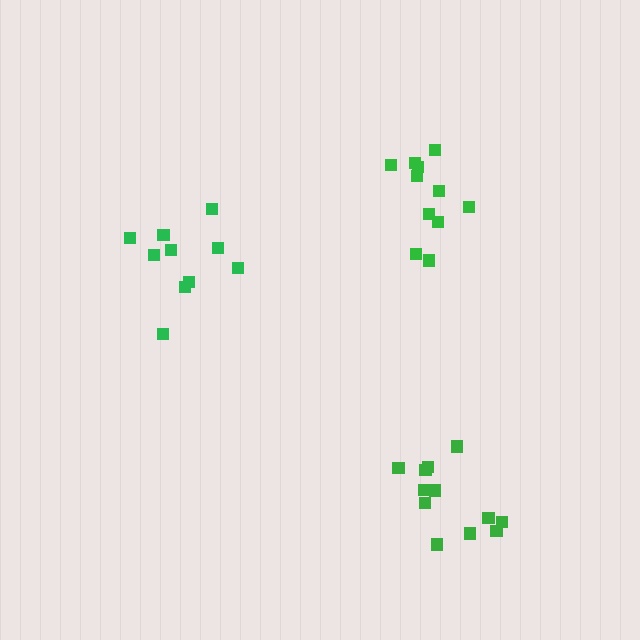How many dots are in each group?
Group 1: 11 dots, Group 2: 10 dots, Group 3: 12 dots (33 total).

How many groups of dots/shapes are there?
There are 3 groups.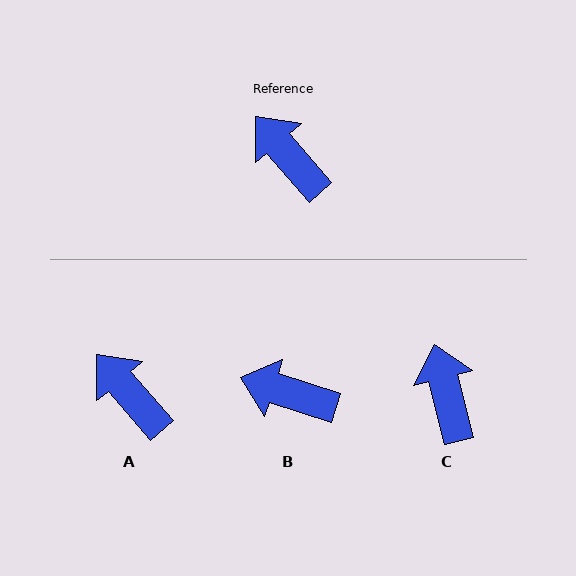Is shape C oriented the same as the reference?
No, it is off by about 27 degrees.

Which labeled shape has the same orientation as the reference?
A.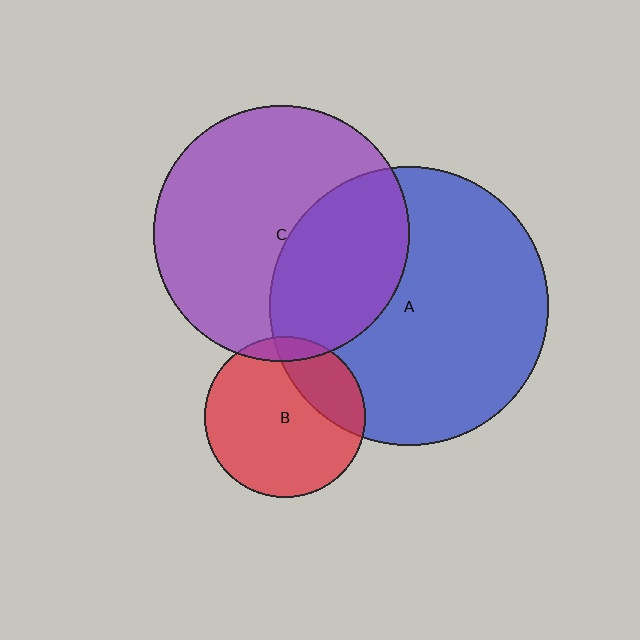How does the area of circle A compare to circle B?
Approximately 3.0 times.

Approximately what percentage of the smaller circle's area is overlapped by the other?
Approximately 10%.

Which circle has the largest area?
Circle A (blue).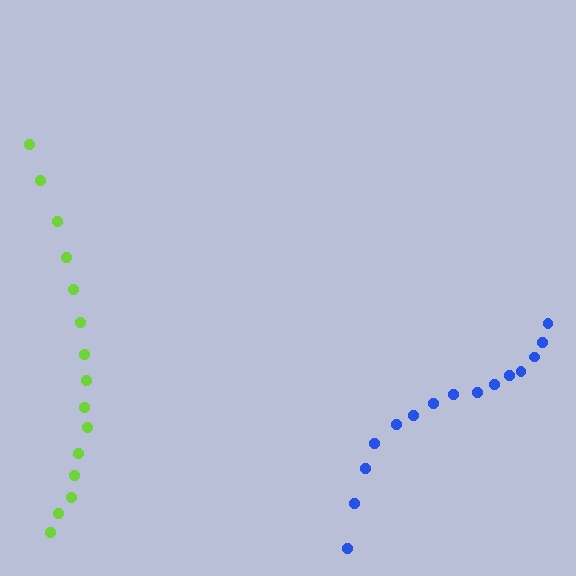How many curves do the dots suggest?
There are 2 distinct paths.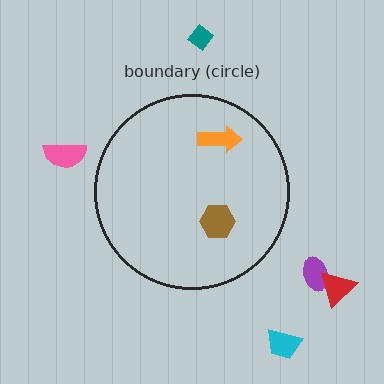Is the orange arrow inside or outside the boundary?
Inside.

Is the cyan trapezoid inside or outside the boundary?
Outside.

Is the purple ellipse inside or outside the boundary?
Outside.